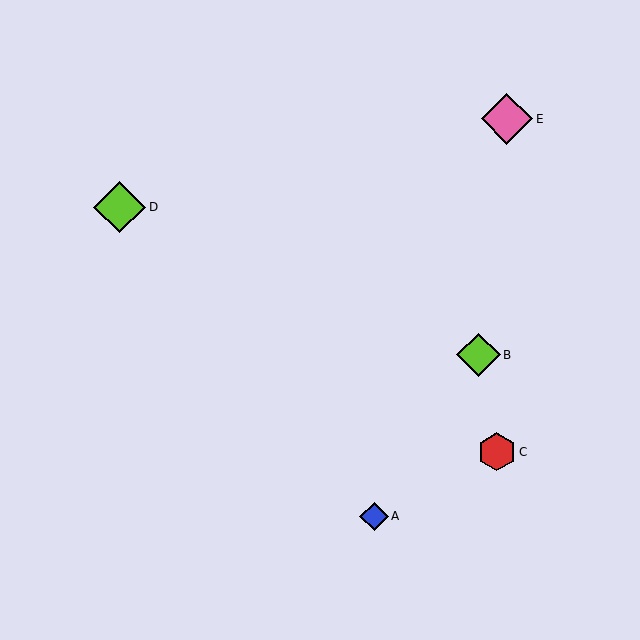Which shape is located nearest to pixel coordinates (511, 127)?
The pink diamond (labeled E) at (507, 119) is nearest to that location.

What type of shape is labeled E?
Shape E is a pink diamond.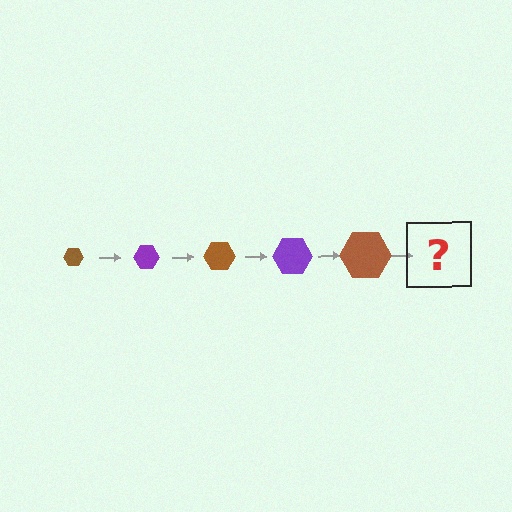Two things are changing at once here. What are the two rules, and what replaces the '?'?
The two rules are that the hexagon grows larger each step and the color cycles through brown and purple. The '?' should be a purple hexagon, larger than the previous one.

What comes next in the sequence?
The next element should be a purple hexagon, larger than the previous one.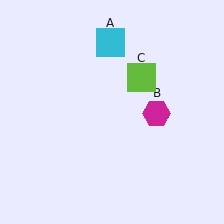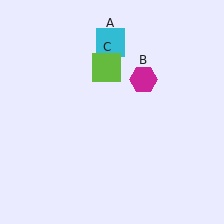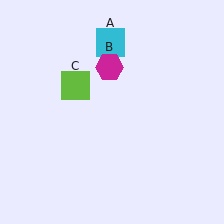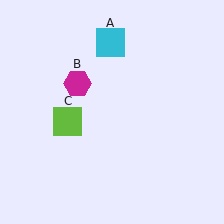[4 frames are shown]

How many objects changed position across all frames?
2 objects changed position: magenta hexagon (object B), lime square (object C).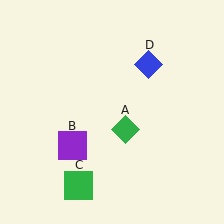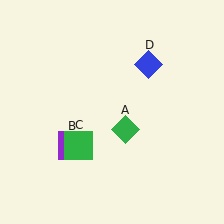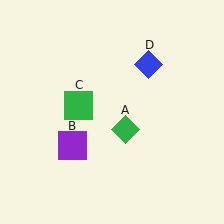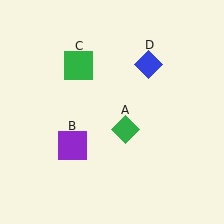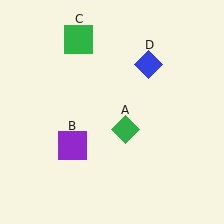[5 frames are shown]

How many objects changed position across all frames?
1 object changed position: green square (object C).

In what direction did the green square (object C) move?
The green square (object C) moved up.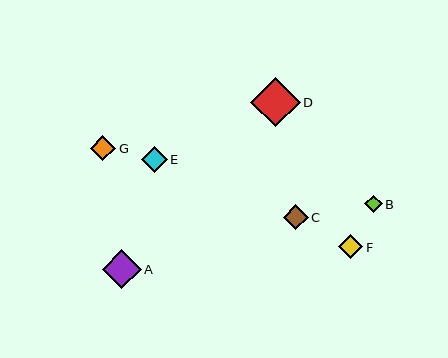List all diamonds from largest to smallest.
From largest to smallest: D, A, E, G, C, F, B.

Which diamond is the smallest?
Diamond B is the smallest with a size of approximately 17 pixels.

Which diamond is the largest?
Diamond D is the largest with a size of approximately 49 pixels.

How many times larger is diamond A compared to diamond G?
Diamond A is approximately 1.5 times the size of diamond G.